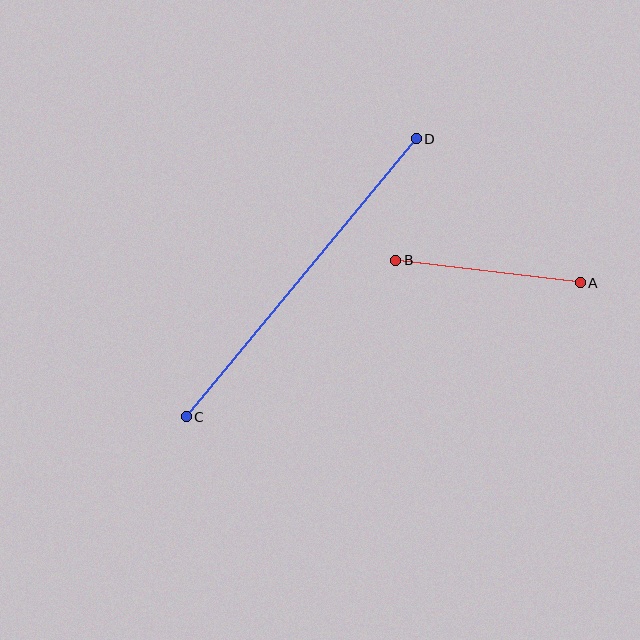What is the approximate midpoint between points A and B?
The midpoint is at approximately (488, 272) pixels.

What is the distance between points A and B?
The distance is approximately 186 pixels.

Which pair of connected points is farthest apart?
Points C and D are farthest apart.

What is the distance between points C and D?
The distance is approximately 360 pixels.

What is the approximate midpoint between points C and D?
The midpoint is at approximately (301, 278) pixels.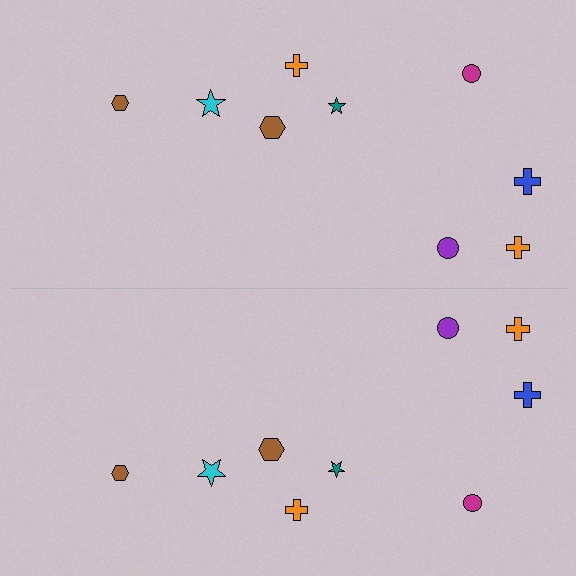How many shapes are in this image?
There are 18 shapes in this image.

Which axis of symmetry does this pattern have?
The pattern has a horizontal axis of symmetry running through the center of the image.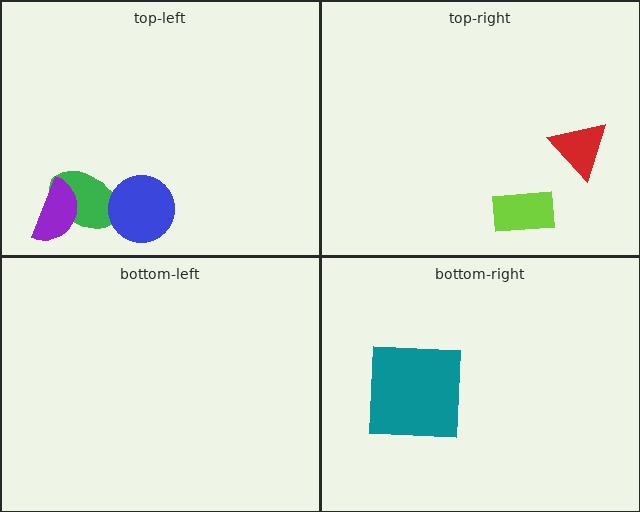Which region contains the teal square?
The bottom-right region.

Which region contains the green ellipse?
The top-left region.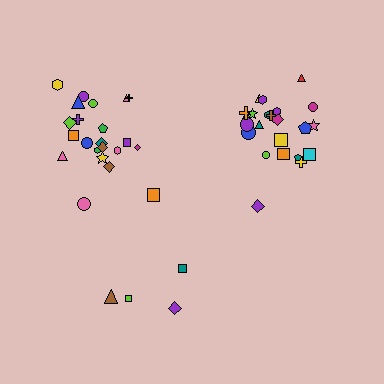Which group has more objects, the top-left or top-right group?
The top-right group.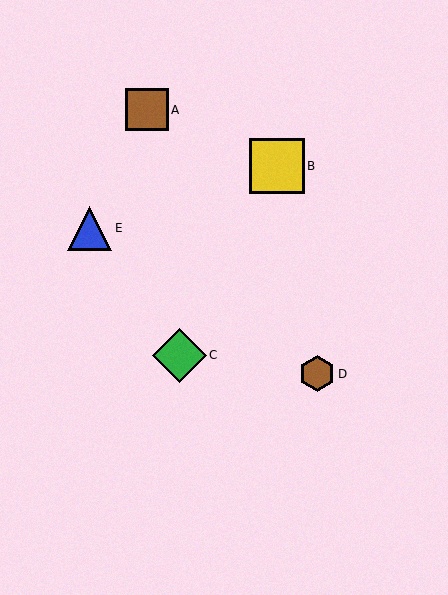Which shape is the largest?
The yellow square (labeled B) is the largest.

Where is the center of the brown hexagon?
The center of the brown hexagon is at (317, 374).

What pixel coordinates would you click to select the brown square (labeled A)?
Click at (147, 110) to select the brown square A.